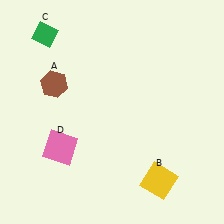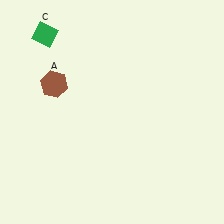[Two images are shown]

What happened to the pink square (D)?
The pink square (D) was removed in Image 2. It was in the bottom-left area of Image 1.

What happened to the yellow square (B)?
The yellow square (B) was removed in Image 2. It was in the bottom-right area of Image 1.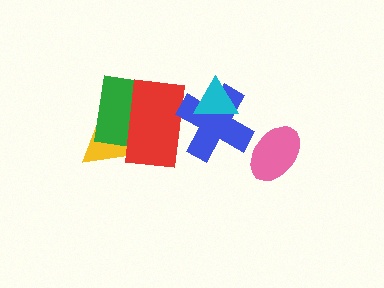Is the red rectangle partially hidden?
Yes, it is partially covered by another shape.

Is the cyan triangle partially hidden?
No, no other shape covers it.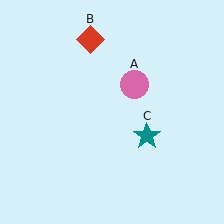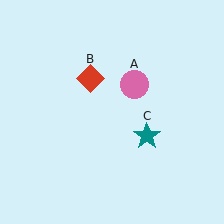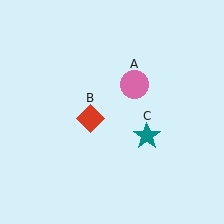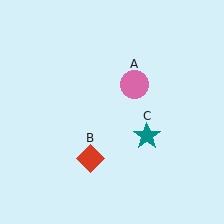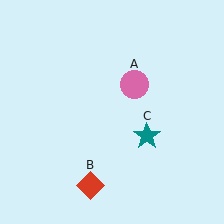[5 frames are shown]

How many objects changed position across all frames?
1 object changed position: red diamond (object B).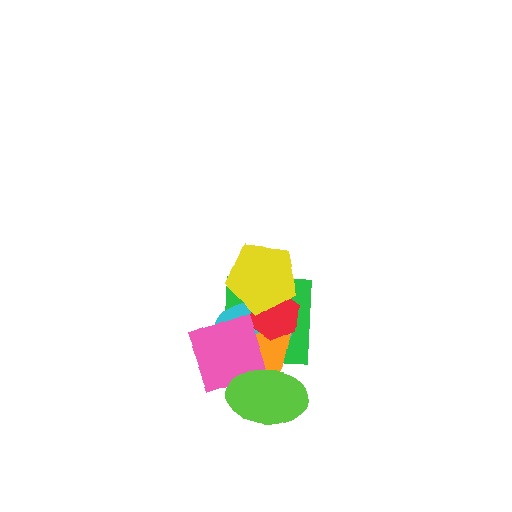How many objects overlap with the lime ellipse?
3 objects overlap with the lime ellipse.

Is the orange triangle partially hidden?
Yes, it is partially covered by another shape.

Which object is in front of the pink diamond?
The lime ellipse is in front of the pink diamond.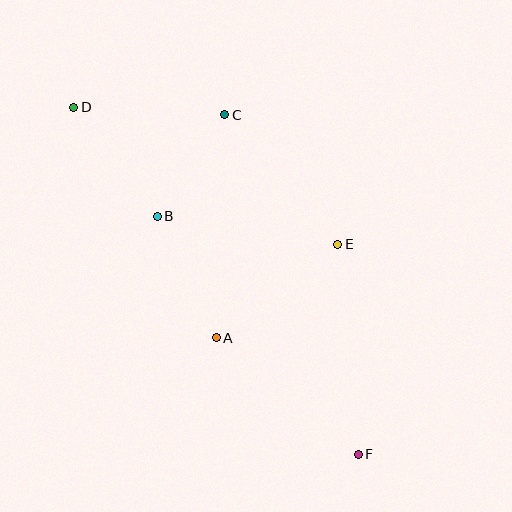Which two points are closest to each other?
Points B and C are closest to each other.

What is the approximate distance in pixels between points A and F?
The distance between A and F is approximately 184 pixels.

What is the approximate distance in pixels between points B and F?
The distance between B and F is approximately 312 pixels.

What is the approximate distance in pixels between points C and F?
The distance between C and F is approximately 365 pixels.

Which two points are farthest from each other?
Points D and F are farthest from each other.